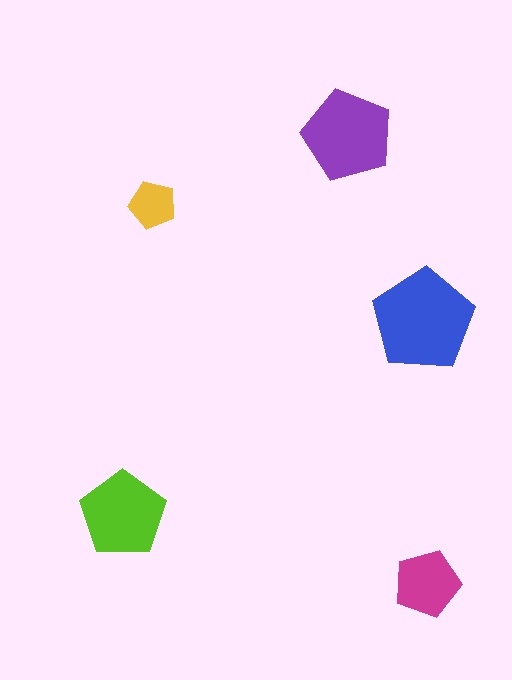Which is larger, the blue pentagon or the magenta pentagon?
The blue one.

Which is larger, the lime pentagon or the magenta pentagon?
The lime one.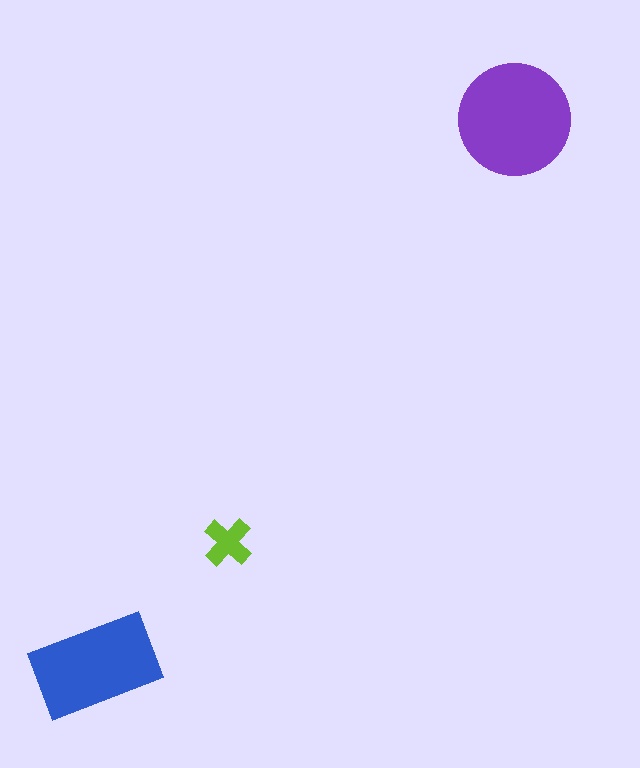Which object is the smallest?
The lime cross.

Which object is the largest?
The purple circle.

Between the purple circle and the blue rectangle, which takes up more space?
The purple circle.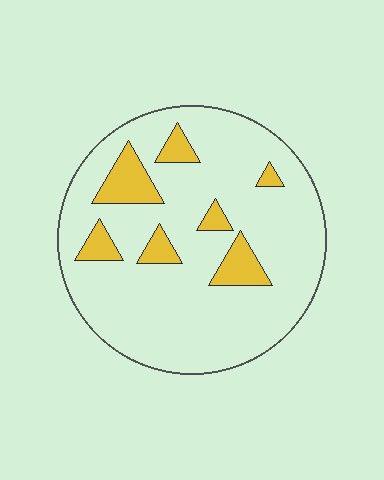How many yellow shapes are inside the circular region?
7.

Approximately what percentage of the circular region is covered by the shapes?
Approximately 15%.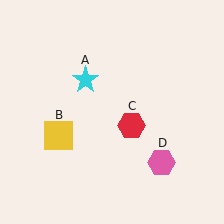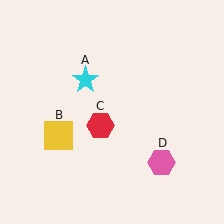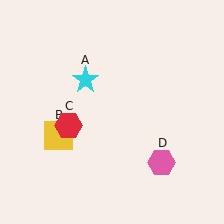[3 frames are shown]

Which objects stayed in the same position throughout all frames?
Cyan star (object A) and yellow square (object B) and pink hexagon (object D) remained stationary.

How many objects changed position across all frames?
1 object changed position: red hexagon (object C).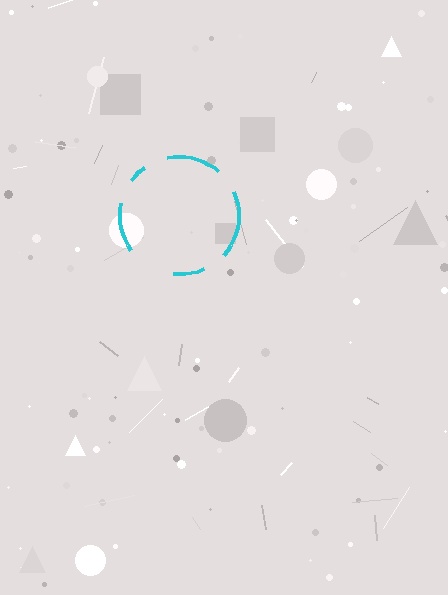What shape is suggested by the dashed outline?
The dashed outline suggests a circle.